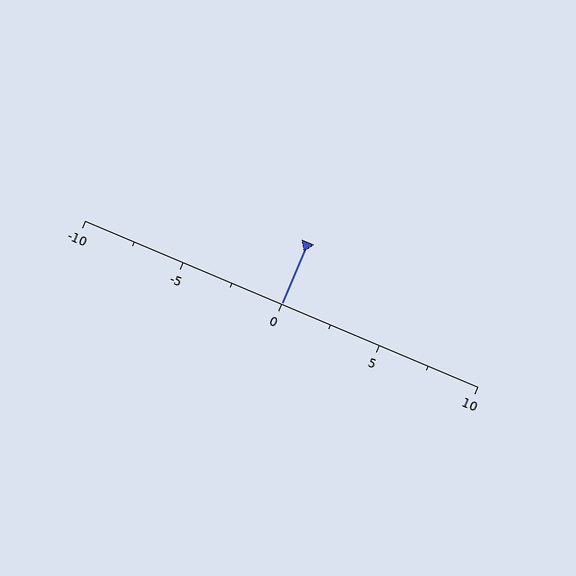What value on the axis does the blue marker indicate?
The marker indicates approximately 0.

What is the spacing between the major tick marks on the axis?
The major ticks are spaced 5 apart.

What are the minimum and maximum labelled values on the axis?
The axis runs from -10 to 10.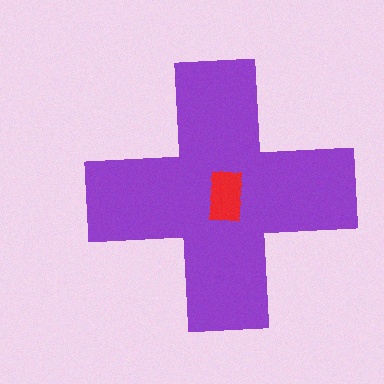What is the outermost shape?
The purple cross.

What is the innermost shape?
The red rectangle.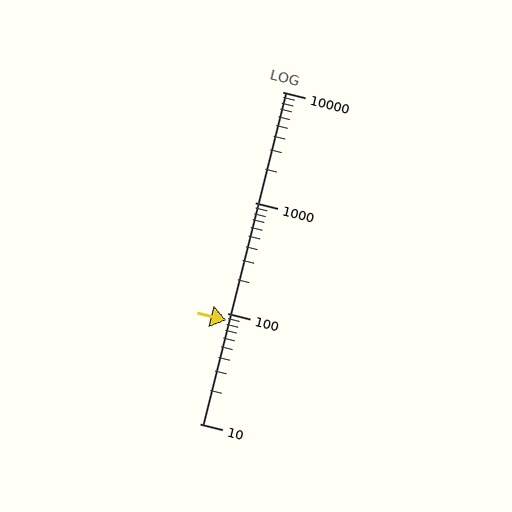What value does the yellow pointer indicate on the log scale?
The pointer indicates approximately 86.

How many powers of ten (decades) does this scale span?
The scale spans 3 decades, from 10 to 10000.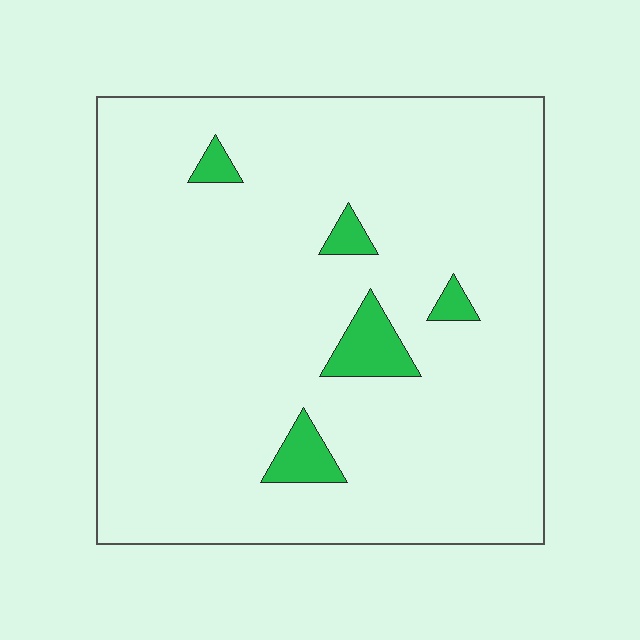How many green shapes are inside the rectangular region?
5.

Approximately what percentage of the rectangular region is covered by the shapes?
Approximately 5%.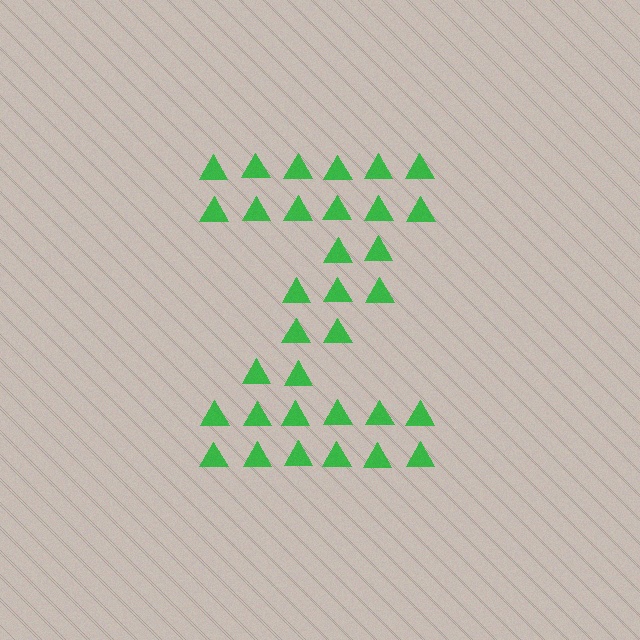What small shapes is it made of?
It is made of small triangles.